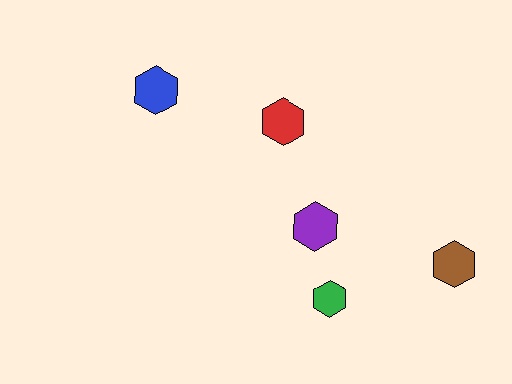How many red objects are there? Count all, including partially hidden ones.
There is 1 red object.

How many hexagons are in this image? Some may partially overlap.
There are 5 hexagons.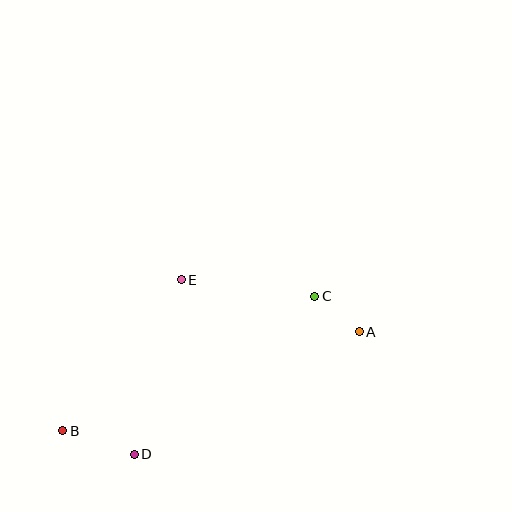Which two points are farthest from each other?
Points A and B are farthest from each other.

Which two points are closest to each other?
Points A and C are closest to each other.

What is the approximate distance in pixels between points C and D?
The distance between C and D is approximately 240 pixels.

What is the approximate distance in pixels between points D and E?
The distance between D and E is approximately 181 pixels.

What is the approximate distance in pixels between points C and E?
The distance between C and E is approximately 134 pixels.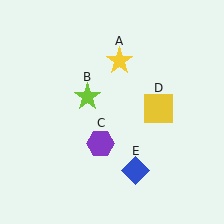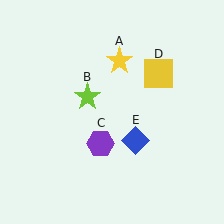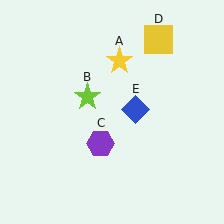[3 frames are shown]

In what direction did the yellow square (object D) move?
The yellow square (object D) moved up.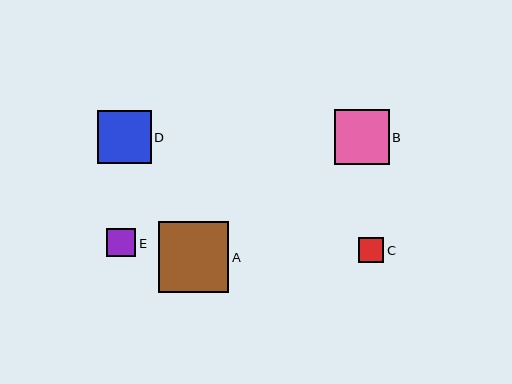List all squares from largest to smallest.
From largest to smallest: A, B, D, E, C.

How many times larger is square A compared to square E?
Square A is approximately 2.5 times the size of square E.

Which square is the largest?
Square A is the largest with a size of approximately 70 pixels.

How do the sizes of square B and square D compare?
Square B and square D are approximately the same size.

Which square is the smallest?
Square C is the smallest with a size of approximately 25 pixels.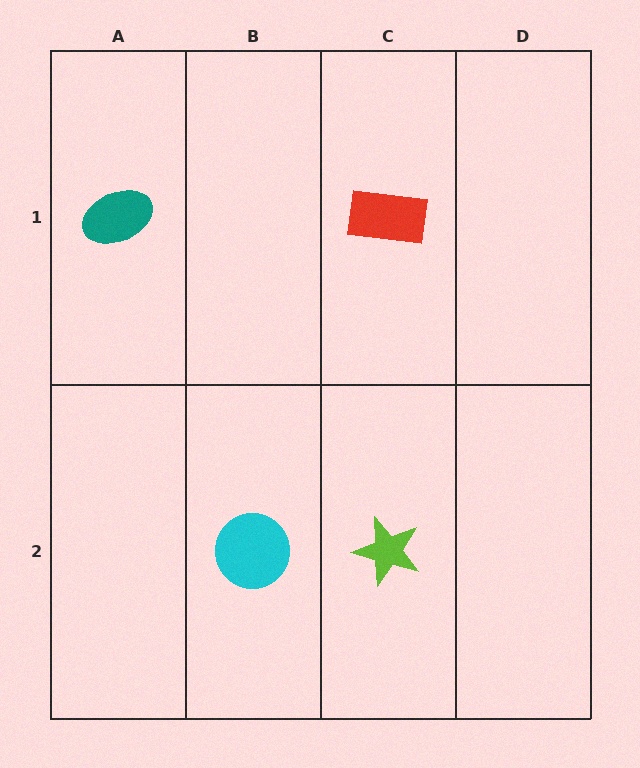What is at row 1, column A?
A teal ellipse.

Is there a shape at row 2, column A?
No, that cell is empty.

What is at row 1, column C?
A red rectangle.